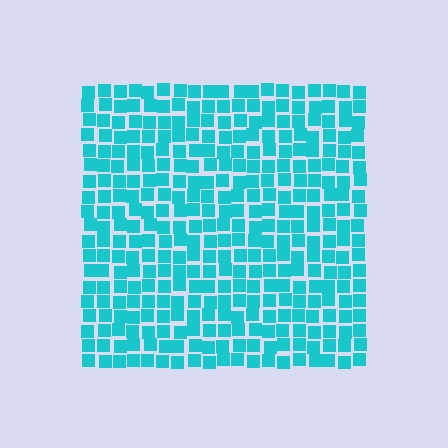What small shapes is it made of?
It is made of small squares.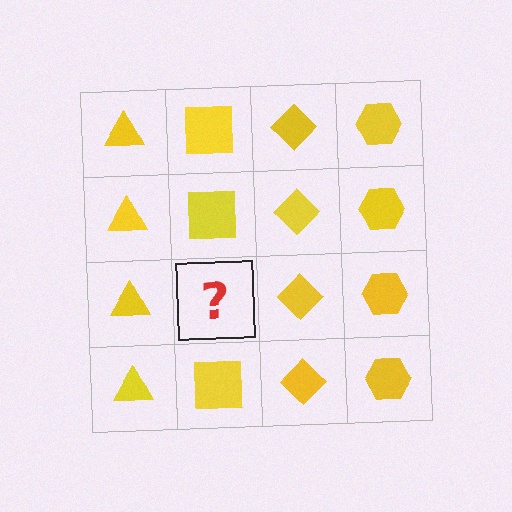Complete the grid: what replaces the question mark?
The question mark should be replaced with a yellow square.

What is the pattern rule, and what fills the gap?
The rule is that each column has a consistent shape. The gap should be filled with a yellow square.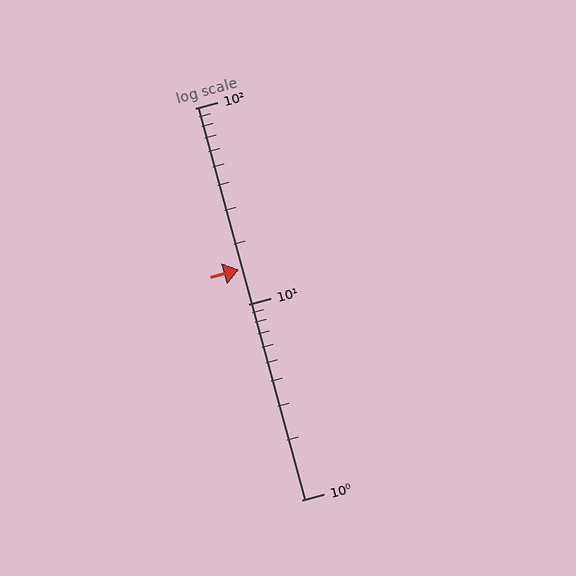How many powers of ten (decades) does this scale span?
The scale spans 2 decades, from 1 to 100.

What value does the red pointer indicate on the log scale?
The pointer indicates approximately 15.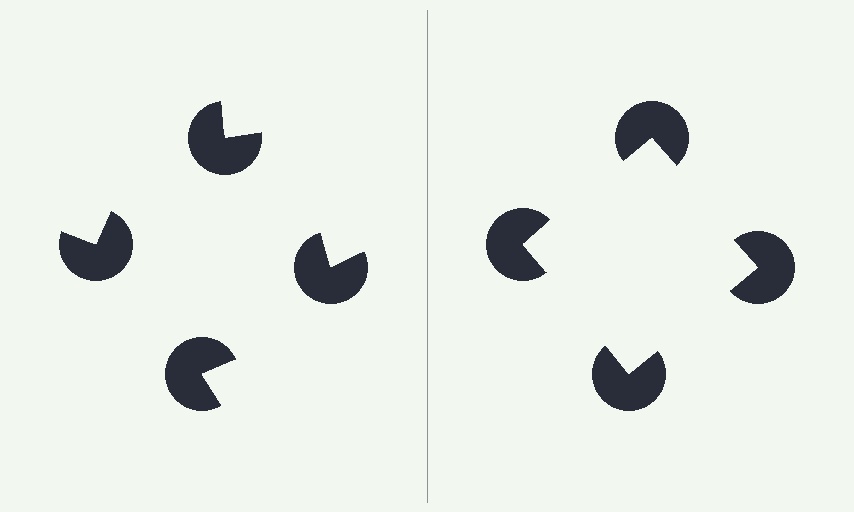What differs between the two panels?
The pac-man discs are positioned identically on both sides; only the wedge orientations differ. On the right they align to a square; on the left they are misaligned.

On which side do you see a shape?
An illusory square appears on the right side. On the left side the wedge cuts are rotated, so no coherent shape forms.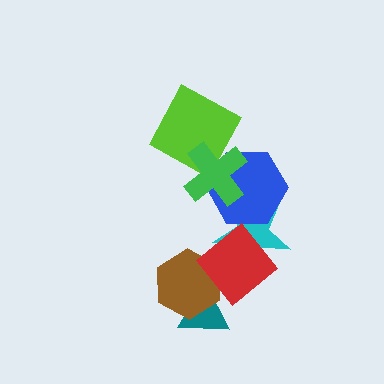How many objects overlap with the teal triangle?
2 objects overlap with the teal triangle.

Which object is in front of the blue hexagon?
The green cross is in front of the blue hexagon.